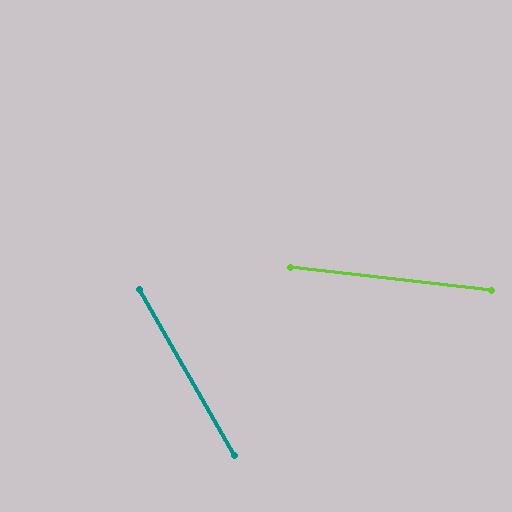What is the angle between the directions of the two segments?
Approximately 54 degrees.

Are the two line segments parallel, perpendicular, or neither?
Neither parallel nor perpendicular — they differ by about 54°.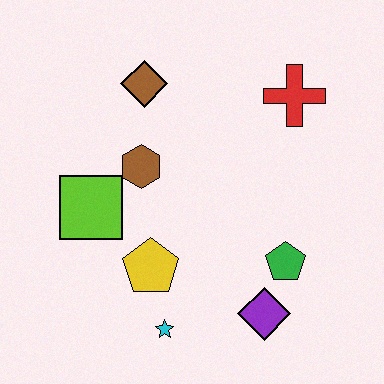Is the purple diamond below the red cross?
Yes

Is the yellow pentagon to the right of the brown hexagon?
Yes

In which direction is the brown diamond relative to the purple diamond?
The brown diamond is above the purple diamond.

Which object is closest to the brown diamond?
The brown hexagon is closest to the brown diamond.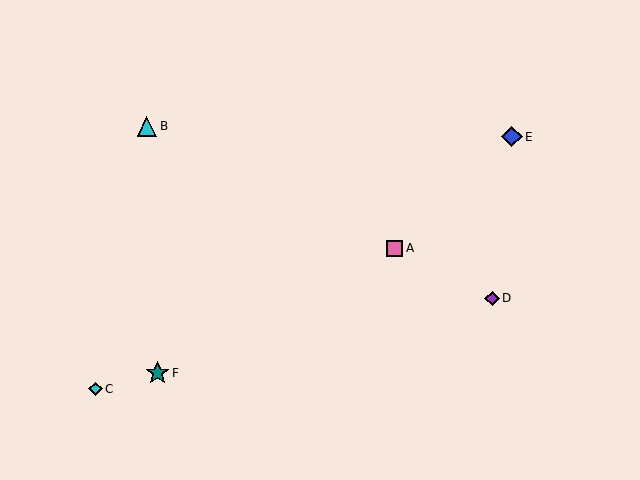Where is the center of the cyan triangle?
The center of the cyan triangle is at (147, 127).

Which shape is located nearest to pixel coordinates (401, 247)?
The pink square (labeled A) at (394, 249) is nearest to that location.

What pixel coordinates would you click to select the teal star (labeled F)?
Click at (157, 373) to select the teal star F.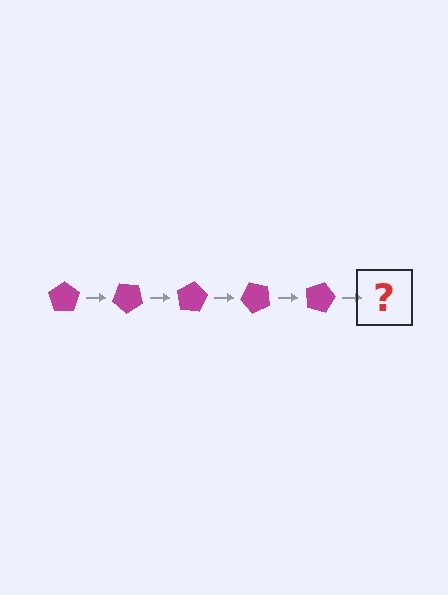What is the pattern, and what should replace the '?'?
The pattern is that the pentagon rotates 40 degrees each step. The '?' should be a magenta pentagon rotated 200 degrees.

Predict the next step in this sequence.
The next step is a magenta pentagon rotated 200 degrees.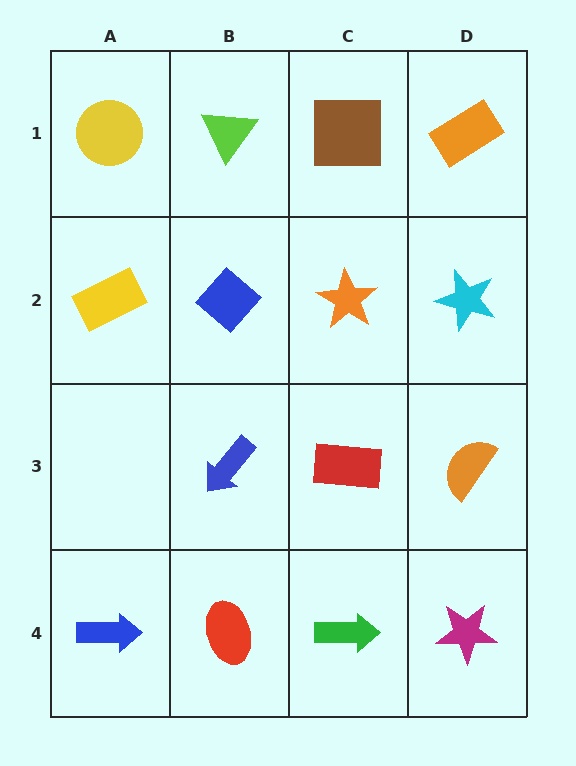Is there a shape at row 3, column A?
No, that cell is empty.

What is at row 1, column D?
An orange rectangle.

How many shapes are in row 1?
4 shapes.